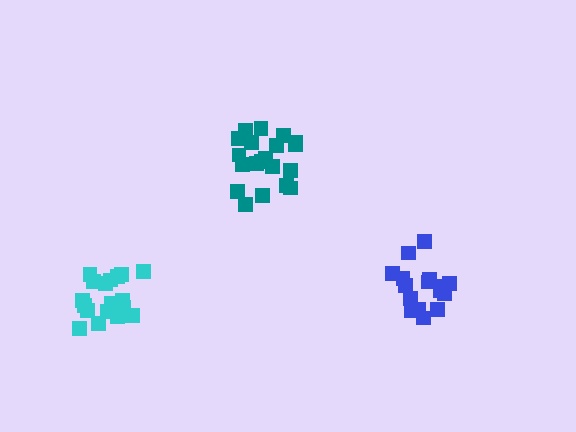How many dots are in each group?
Group 1: 20 dots, Group 2: 16 dots, Group 3: 20 dots (56 total).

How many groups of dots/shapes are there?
There are 3 groups.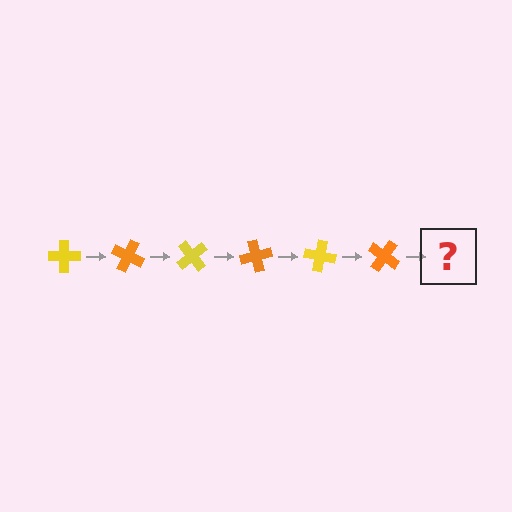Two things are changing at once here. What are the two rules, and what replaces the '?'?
The two rules are that it rotates 25 degrees each step and the color cycles through yellow and orange. The '?' should be a yellow cross, rotated 150 degrees from the start.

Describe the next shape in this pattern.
It should be a yellow cross, rotated 150 degrees from the start.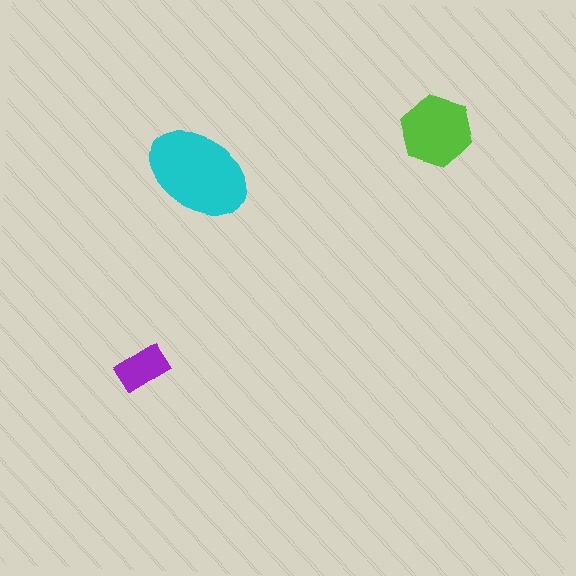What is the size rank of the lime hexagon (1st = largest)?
2nd.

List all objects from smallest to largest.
The purple rectangle, the lime hexagon, the cyan ellipse.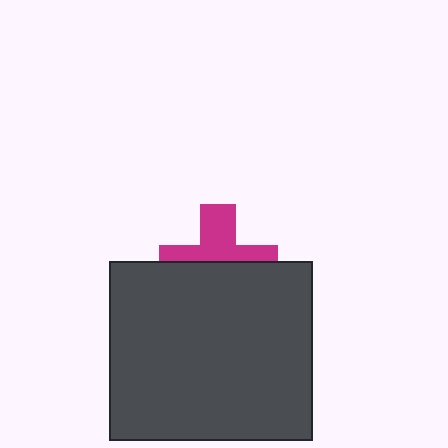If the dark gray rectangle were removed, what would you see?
You would see the complete magenta cross.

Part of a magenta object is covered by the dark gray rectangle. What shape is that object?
It is a cross.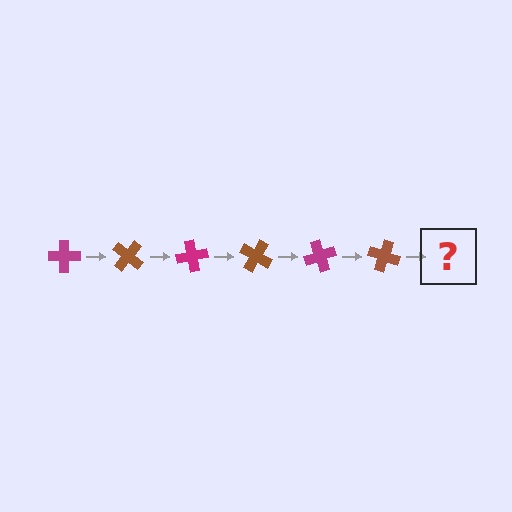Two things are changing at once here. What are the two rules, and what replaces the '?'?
The two rules are that it rotates 40 degrees each step and the color cycles through magenta and brown. The '?' should be a magenta cross, rotated 240 degrees from the start.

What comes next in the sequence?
The next element should be a magenta cross, rotated 240 degrees from the start.